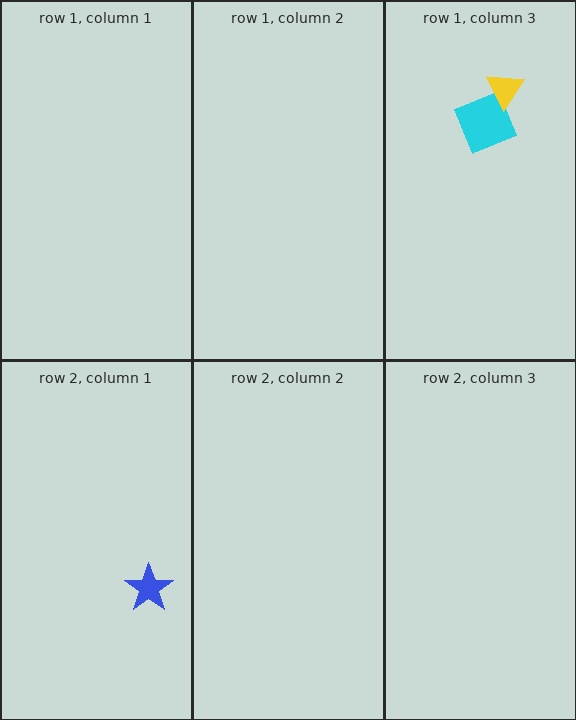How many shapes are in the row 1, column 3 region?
2.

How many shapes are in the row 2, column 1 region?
1.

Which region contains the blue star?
The row 2, column 1 region.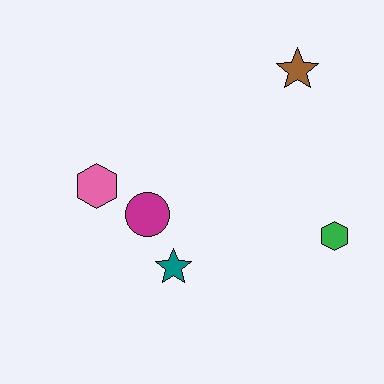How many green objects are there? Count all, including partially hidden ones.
There is 1 green object.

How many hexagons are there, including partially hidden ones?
There are 2 hexagons.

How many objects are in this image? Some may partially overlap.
There are 5 objects.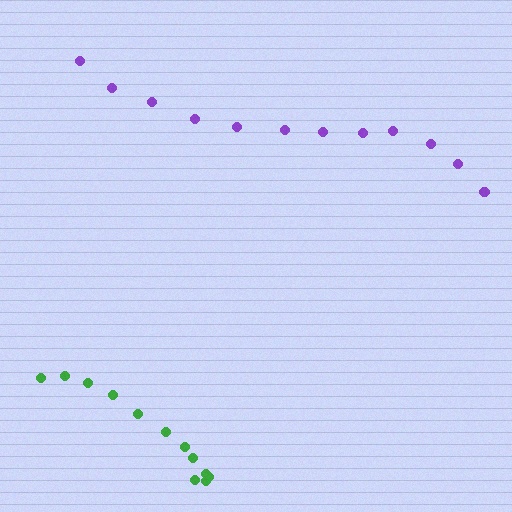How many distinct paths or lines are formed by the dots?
There are 2 distinct paths.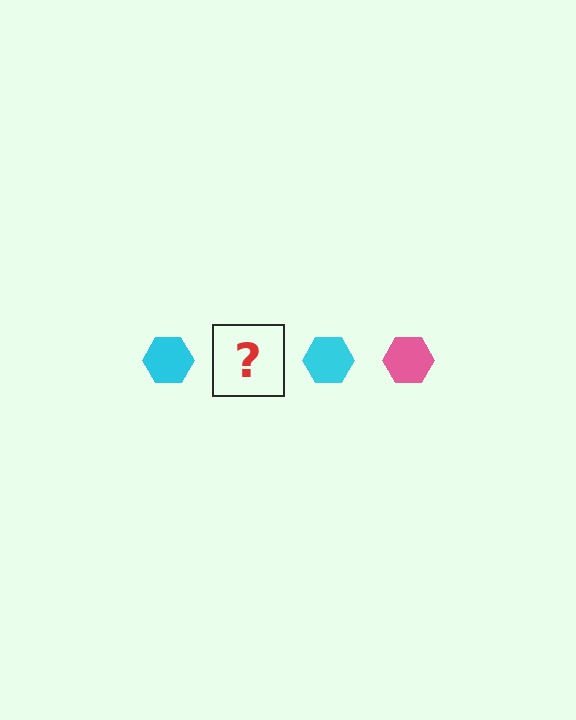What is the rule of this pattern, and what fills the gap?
The rule is that the pattern cycles through cyan, pink hexagons. The gap should be filled with a pink hexagon.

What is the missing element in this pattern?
The missing element is a pink hexagon.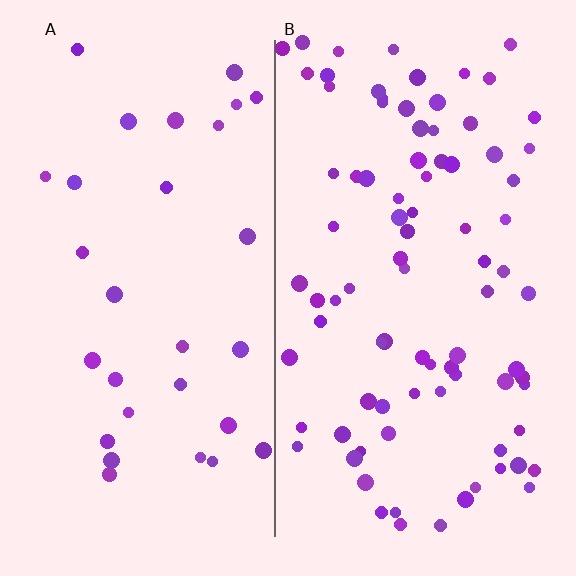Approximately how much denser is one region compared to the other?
Approximately 2.8× — region B over region A.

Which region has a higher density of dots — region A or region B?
B (the right).